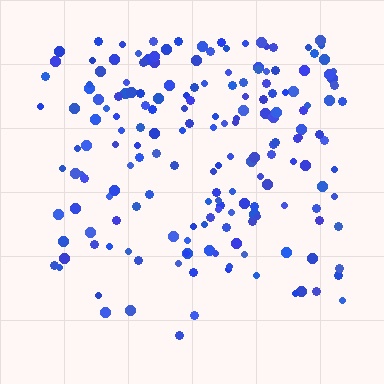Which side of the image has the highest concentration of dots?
The top.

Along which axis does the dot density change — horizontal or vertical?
Vertical.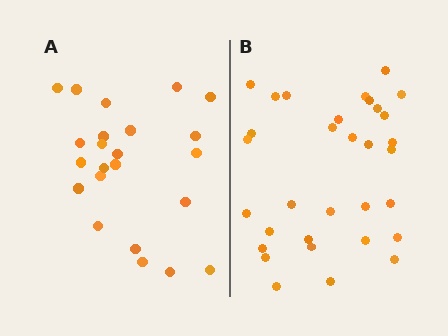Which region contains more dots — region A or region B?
Region B (the right region) has more dots.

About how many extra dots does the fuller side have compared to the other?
Region B has roughly 8 or so more dots than region A.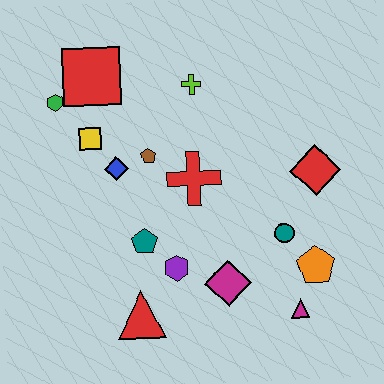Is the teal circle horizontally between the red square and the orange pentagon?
Yes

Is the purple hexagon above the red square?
No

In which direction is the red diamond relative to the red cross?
The red diamond is to the right of the red cross.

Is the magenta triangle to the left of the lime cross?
No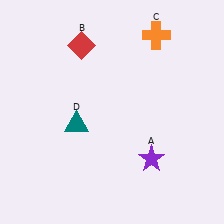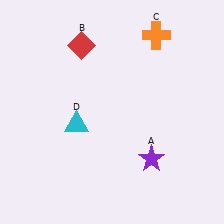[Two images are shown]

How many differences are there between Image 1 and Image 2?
There is 1 difference between the two images.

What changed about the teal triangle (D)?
In Image 1, D is teal. In Image 2, it changed to cyan.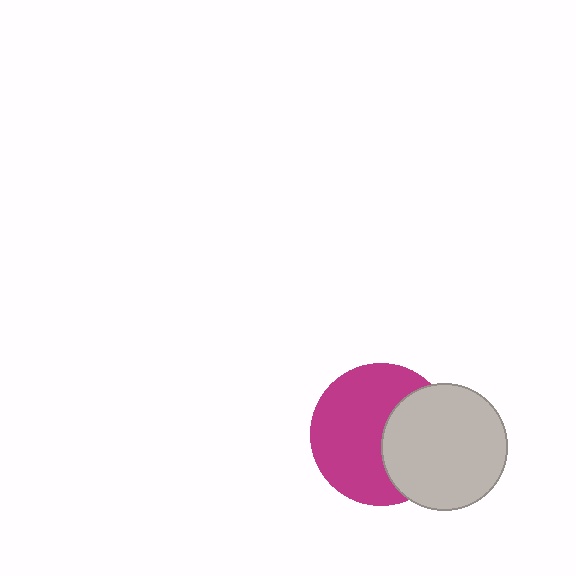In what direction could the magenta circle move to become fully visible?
The magenta circle could move left. That would shift it out from behind the light gray circle entirely.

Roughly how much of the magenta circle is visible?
About half of it is visible (roughly 63%).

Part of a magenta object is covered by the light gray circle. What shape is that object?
It is a circle.